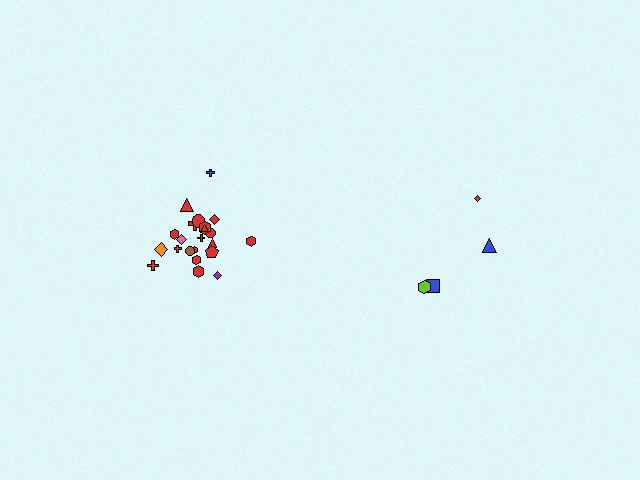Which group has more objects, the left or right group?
The left group.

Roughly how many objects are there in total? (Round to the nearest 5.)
Roughly 25 objects in total.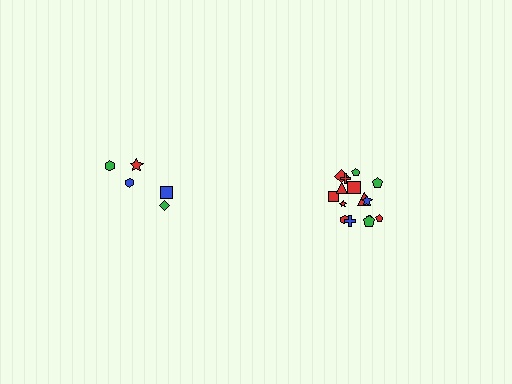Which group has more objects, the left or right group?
The right group.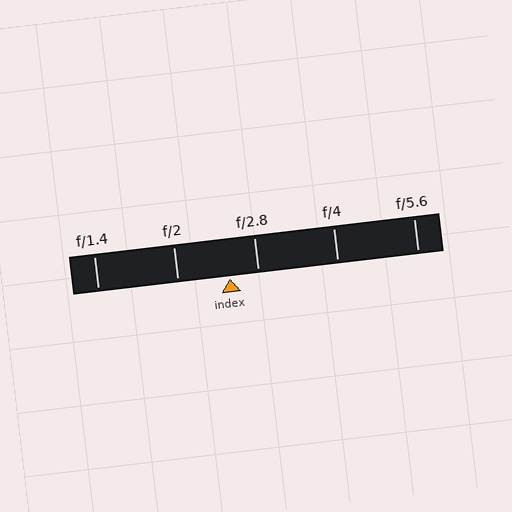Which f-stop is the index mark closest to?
The index mark is closest to f/2.8.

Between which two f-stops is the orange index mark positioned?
The index mark is between f/2 and f/2.8.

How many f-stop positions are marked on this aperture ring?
There are 5 f-stop positions marked.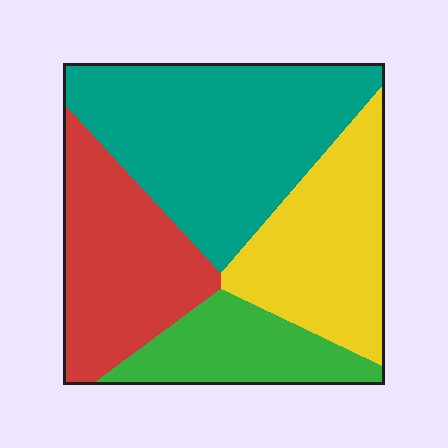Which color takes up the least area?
Green, at roughly 15%.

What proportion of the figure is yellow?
Yellow takes up about one quarter (1/4) of the figure.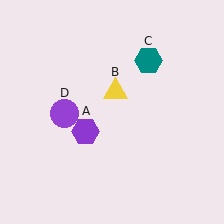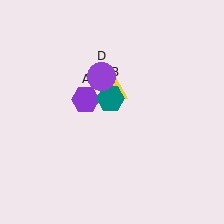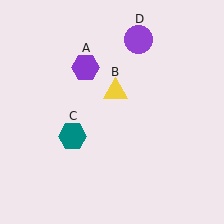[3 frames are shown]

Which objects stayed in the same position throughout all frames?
Yellow triangle (object B) remained stationary.